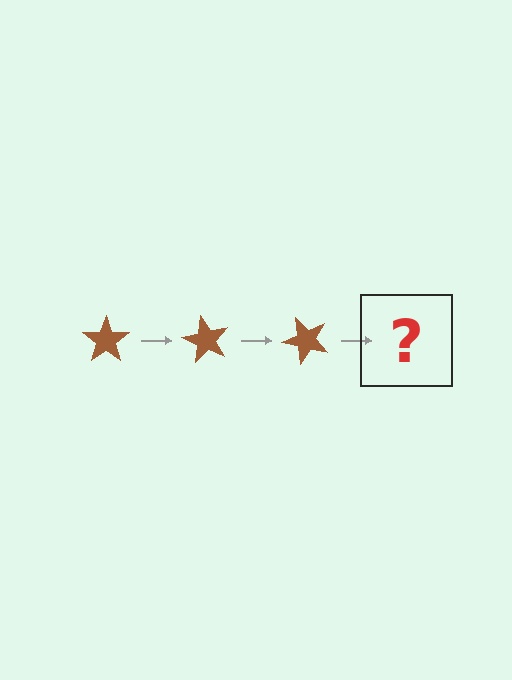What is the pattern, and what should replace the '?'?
The pattern is that the star rotates 60 degrees each step. The '?' should be a brown star rotated 180 degrees.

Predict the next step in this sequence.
The next step is a brown star rotated 180 degrees.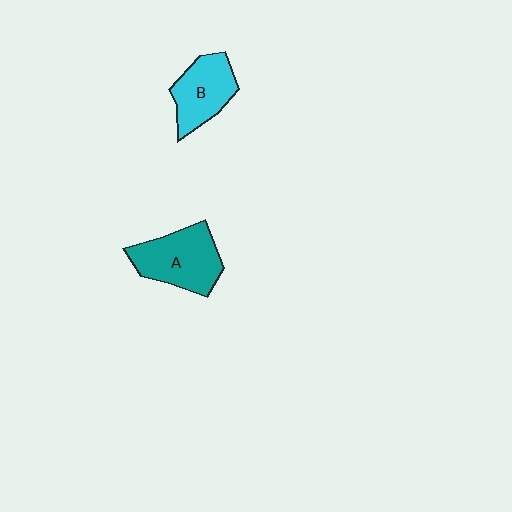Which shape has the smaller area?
Shape B (cyan).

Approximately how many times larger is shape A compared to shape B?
Approximately 1.2 times.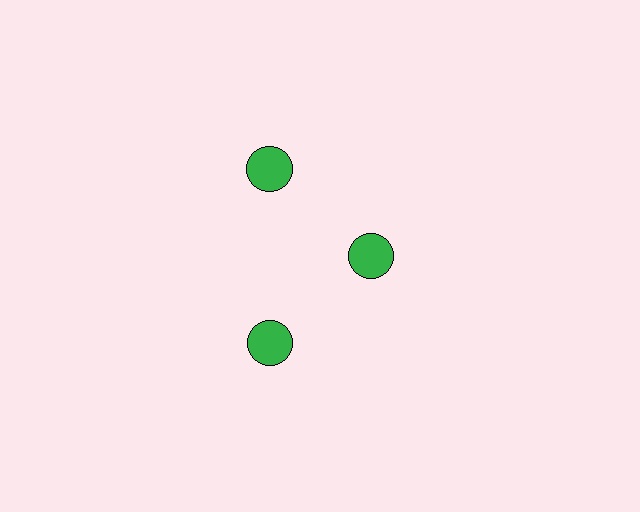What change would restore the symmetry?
The symmetry would be restored by moving it outward, back onto the ring so that all 3 circles sit at equal angles and equal distance from the center.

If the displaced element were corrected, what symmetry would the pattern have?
It would have 3-fold rotational symmetry — the pattern would map onto itself every 120 degrees.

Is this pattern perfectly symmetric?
No. The 3 green circles are arranged in a ring, but one element near the 3 o'clock position is pulled inward toward the center, breaking the 3-fold rotational symmetry.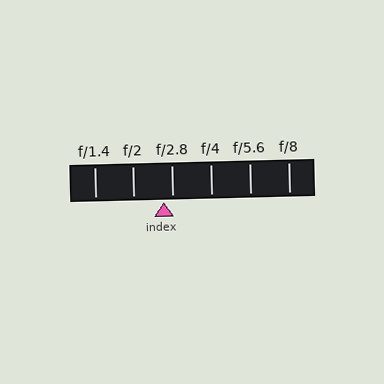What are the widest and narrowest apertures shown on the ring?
The widest aperture shown is f/1.4 and the narrowest is f/8.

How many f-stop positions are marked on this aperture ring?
There are 6 f-stop positions marked.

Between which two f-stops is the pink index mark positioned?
The index mark is between f/2 and f/2.8.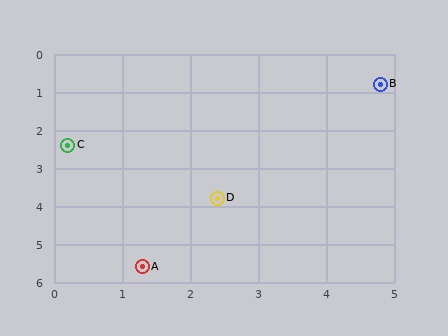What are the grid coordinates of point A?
Point A is at approximately (1.3, 5.6).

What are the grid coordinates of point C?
Point C is at approximately (0.2, 2.4).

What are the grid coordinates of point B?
Point B is at approximately (4.8, 0.8).